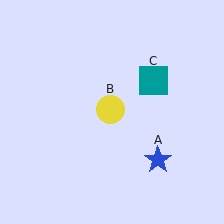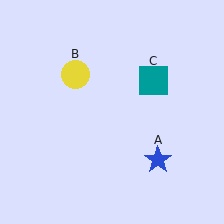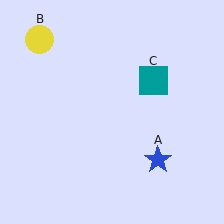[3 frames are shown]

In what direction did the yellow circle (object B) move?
The yellow circle (object B) moved up and to the left.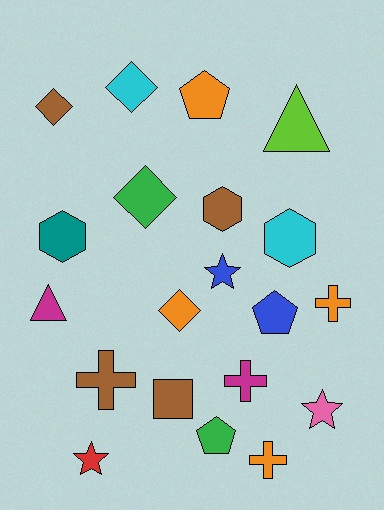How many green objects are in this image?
There are 2 green objects.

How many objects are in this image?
There are 20 objects.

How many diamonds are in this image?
There are 4 diamonds.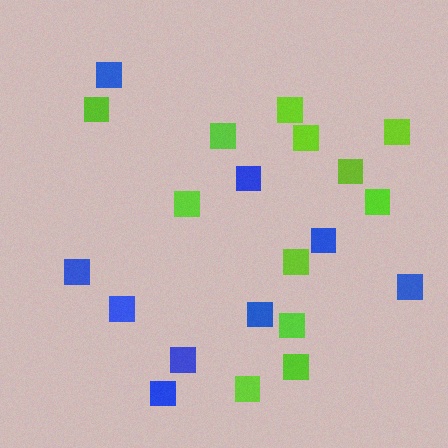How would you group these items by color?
There are 2 groups: one group of lime squares (12) and one group of blue squares (9).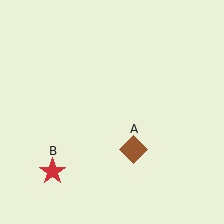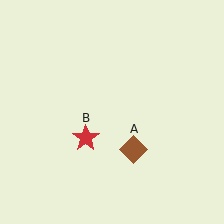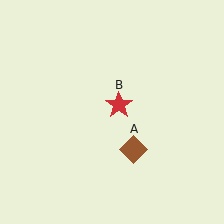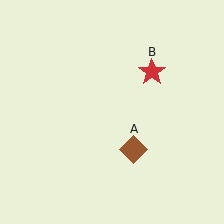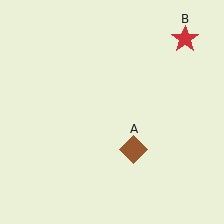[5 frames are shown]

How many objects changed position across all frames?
1 object changed position: red star (object B).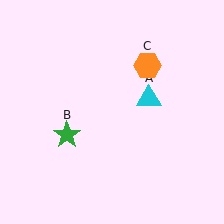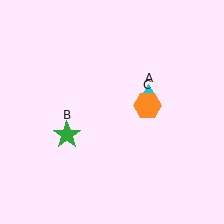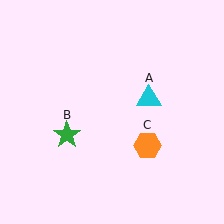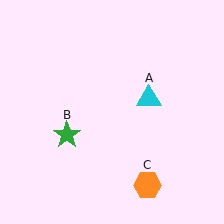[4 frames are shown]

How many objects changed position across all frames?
1 object changed position: orange hexagon (object C).